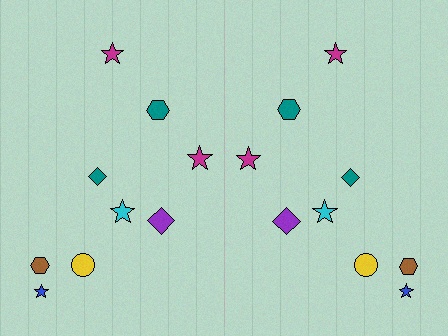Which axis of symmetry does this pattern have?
The pattern has a vertical axis of symmetry running through the center of the image.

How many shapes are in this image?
There are 18 shapes in this image.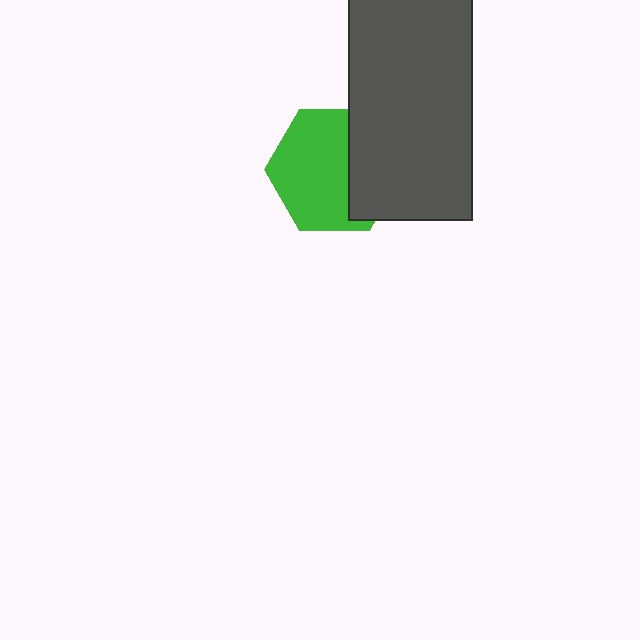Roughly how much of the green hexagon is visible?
About half of it is visible (roughly 64%).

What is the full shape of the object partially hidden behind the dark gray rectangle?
The partially hidden object is a green hexagon.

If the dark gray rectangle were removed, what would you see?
You would see the complete green hexagon.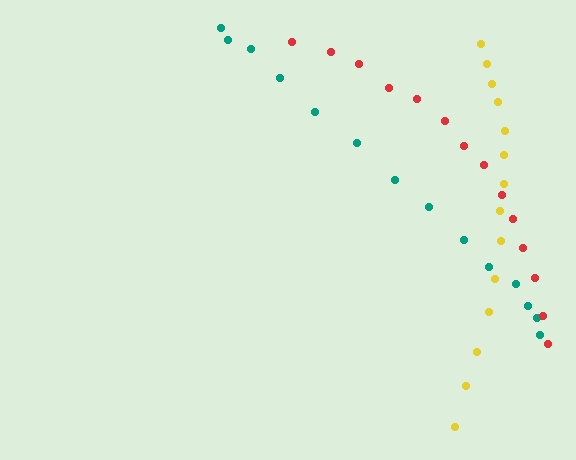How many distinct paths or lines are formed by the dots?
There are 3 distinct paths.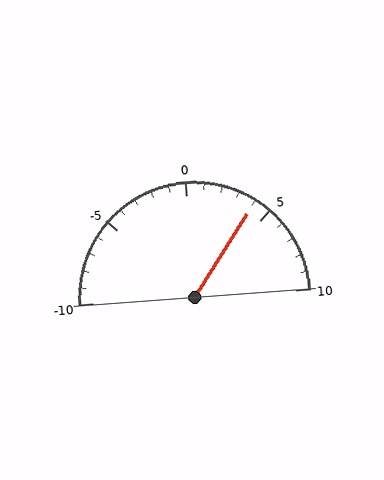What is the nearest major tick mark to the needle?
The nearest major tick mark is 5.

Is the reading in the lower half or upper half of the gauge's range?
The reading is in the upper half of the range (-10 to 10).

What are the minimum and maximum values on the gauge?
The gauge ranges from -10 to 10.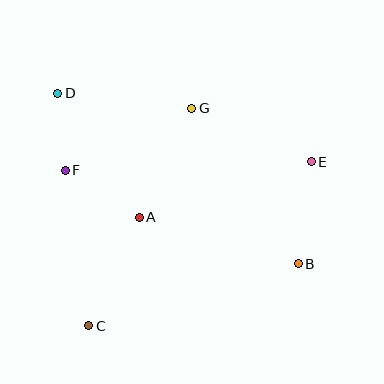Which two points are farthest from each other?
Points B and D are farthest from each other.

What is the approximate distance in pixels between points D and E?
The distance between D and E is approximately 263 pixels.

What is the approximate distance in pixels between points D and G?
The distance between D and G is approximately 135 pixels.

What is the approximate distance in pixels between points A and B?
The distance between A and B is approximately 166 pixels.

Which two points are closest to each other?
Points D and F are closest to each other.